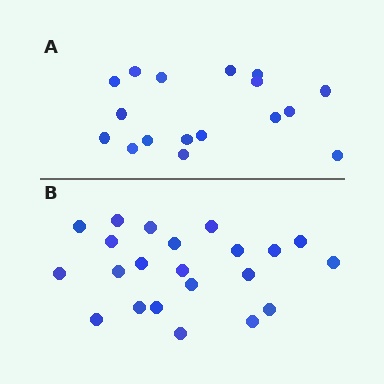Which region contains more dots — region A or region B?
Region B (the bottom region) has more dots.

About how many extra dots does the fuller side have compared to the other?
Region B has about 5 more dots than region A.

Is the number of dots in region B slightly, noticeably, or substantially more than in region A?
Region B has noticeably more, but not dramatically so. The ratio is roughly 1.3 to 1.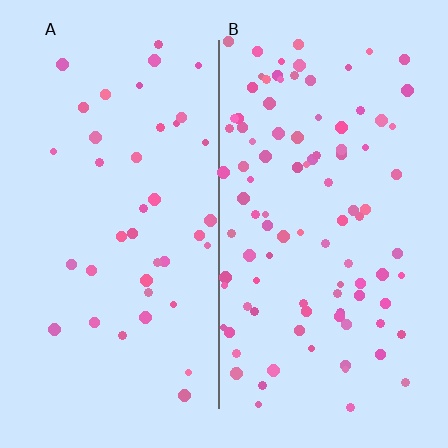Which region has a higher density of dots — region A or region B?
B (the right).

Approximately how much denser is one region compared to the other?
Approximately 2.5× — region B over region A.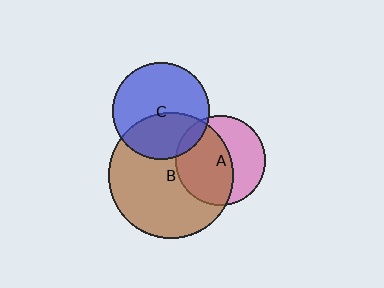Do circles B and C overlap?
Yes.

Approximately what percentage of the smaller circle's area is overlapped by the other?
Approximately 40%.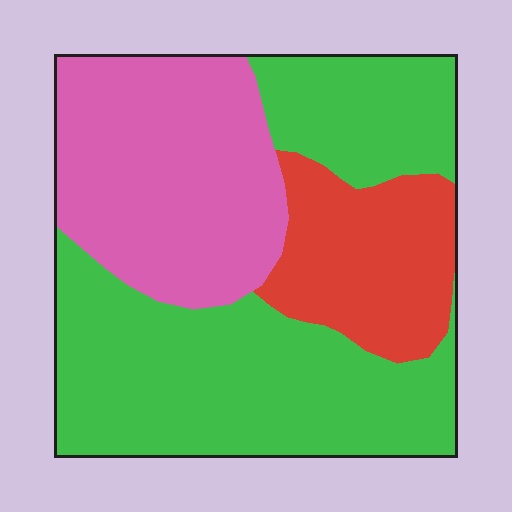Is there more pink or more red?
Pink.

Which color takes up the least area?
Red, at roughly 20%.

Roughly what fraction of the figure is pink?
Pink takes up about one third (1/3) of the figure.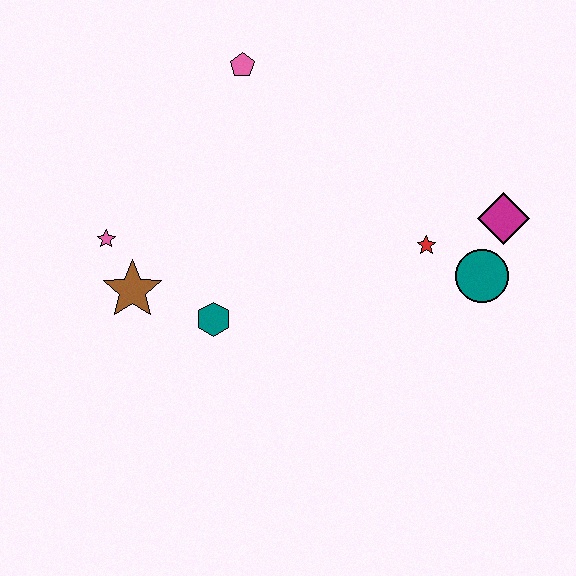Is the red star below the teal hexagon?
No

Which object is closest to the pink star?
The brown star is closest to the pink star.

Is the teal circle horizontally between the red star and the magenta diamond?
Yes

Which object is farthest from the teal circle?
The pink star is farthest from the teal circle.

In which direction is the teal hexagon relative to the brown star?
The teal hexagon is to the right of the brown star.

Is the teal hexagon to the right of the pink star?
Yes